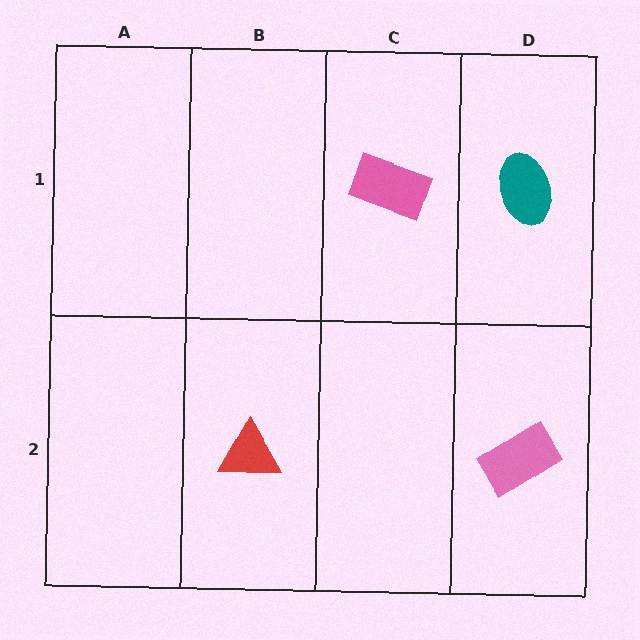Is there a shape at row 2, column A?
No, that cell is empty.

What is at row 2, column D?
A pink rectangle.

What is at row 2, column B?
A red triangle.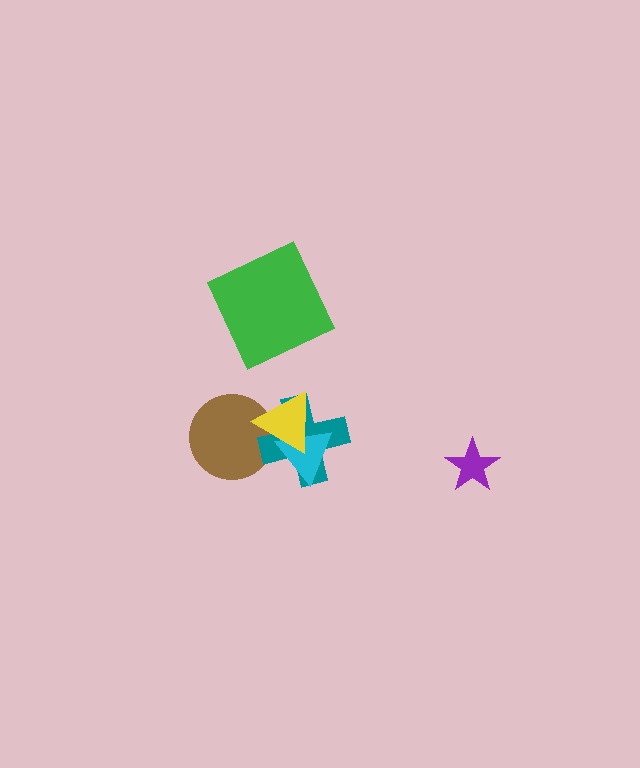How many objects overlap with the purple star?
0 objects overlap with the purple star.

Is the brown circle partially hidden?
Yes, it is partially covered by another shape.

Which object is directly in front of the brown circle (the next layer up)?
The teal cross is directly in front of the brown circle.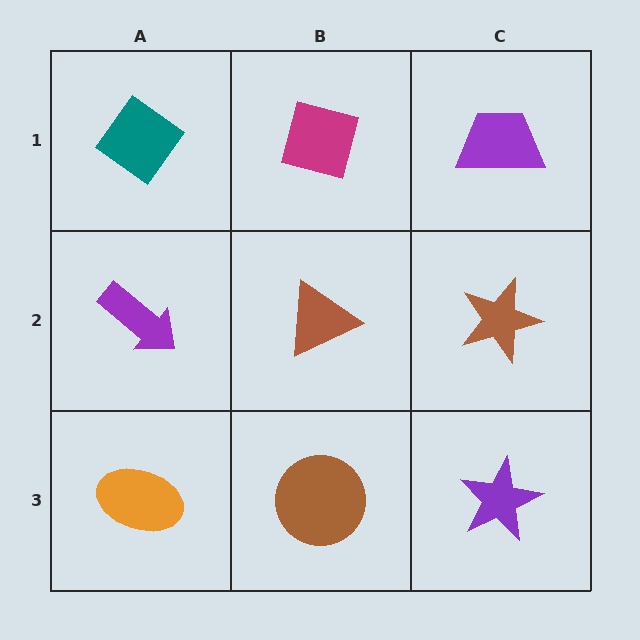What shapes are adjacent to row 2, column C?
A purple trapezoid (row 1, column C), a purple star (row 3, column C), a brown triangle (row 2, column B).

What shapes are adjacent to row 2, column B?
A magenta square (row 1, column B), a brown circle (row 3, column B), a purple arrow (row 2, column A), a brown star (row 2, column C).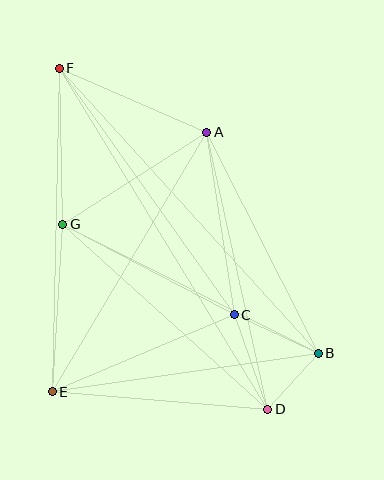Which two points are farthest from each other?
Points D and F are farthest from each other.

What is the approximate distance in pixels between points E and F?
The distance between E and F is approximately 323 pixels.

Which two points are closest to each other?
Points B and D are closest to each other.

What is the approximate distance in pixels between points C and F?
The distance between C and F is approximately 302 pixels.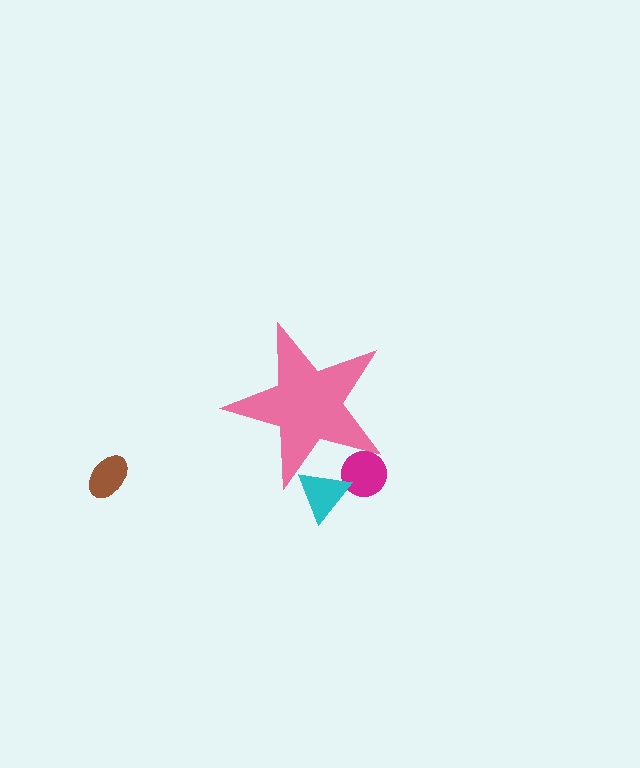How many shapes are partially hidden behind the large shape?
2 shapes are partially hidden.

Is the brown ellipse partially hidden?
No, the brown ellipse is fully visible.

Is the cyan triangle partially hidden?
Yes, the cyan triangle is partially hidden behind the pink star.